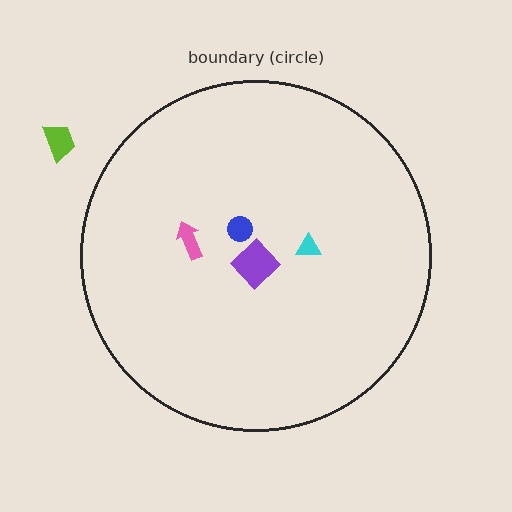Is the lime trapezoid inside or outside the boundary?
Outside.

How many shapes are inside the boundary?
4 inside, 1 outside.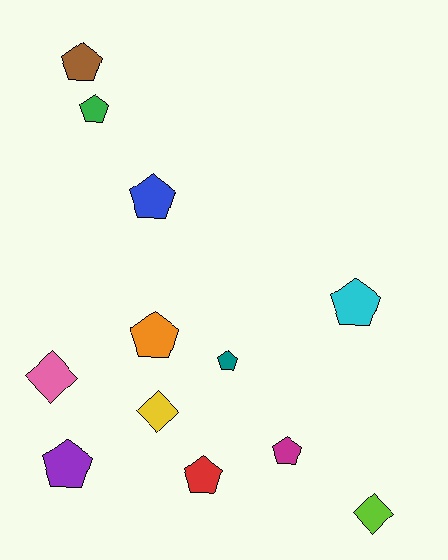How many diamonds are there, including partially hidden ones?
There are 3 diamonds.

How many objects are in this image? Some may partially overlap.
There are 12 objects.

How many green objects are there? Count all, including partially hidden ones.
There is 1 green object.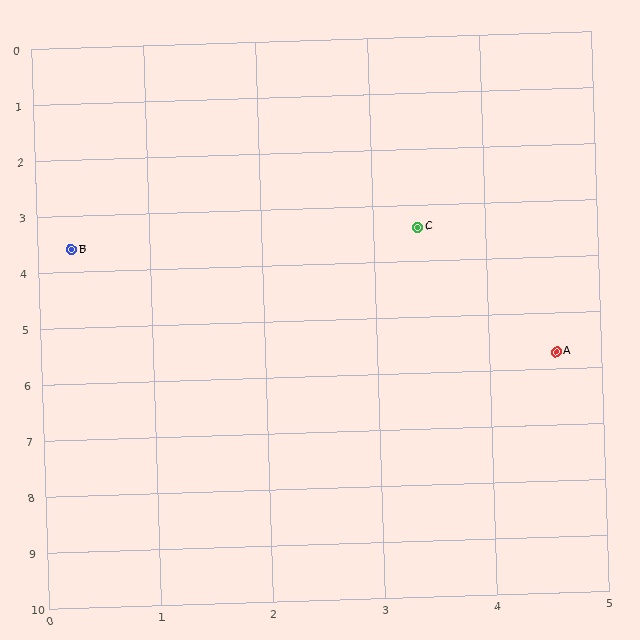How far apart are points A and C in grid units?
Points A and C are about 2.6 grid units apart.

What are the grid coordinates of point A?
Point A is at approximately (4.6, 5.7).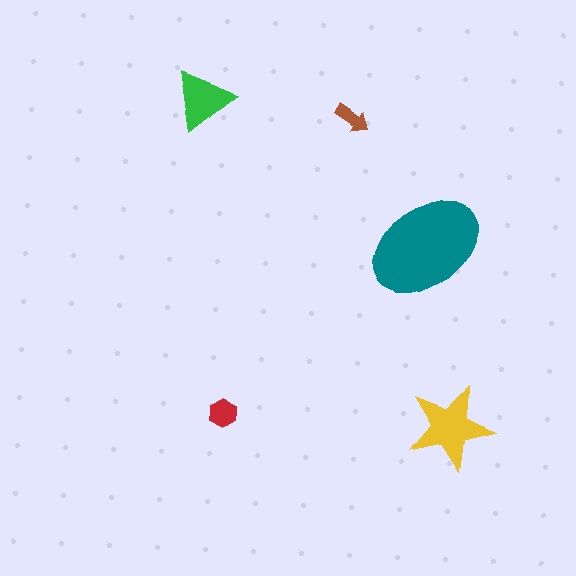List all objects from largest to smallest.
The teal ellipse, the yellow star, the green triangle, the red hexagon, the brown arrow.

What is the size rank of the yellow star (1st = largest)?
2nd.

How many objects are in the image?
There are 5 objects in the image.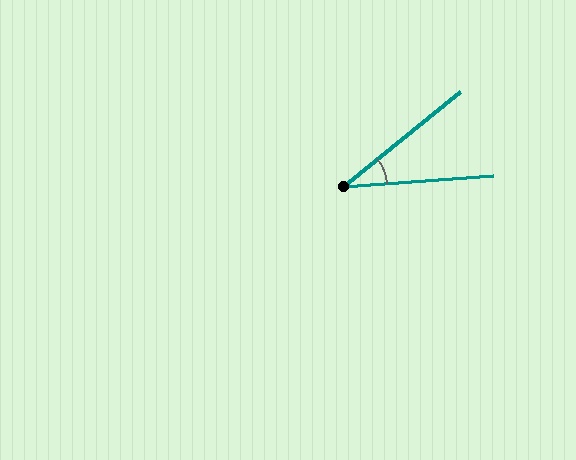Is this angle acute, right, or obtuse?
It is acute.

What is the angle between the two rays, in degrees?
Approximately 35 degrees.